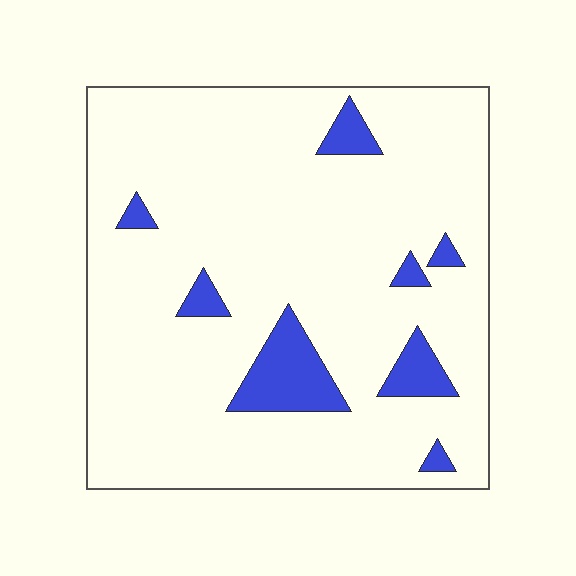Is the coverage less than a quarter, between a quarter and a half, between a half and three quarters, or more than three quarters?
Less than a quarter.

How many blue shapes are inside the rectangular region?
8.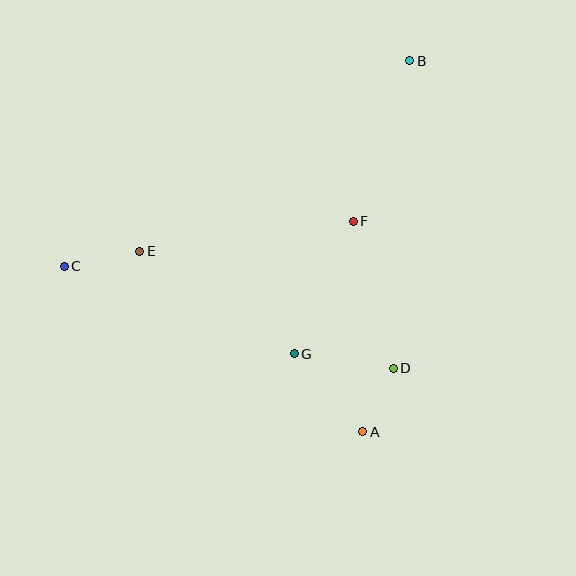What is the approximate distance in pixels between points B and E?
The distance between B and E is approximately 331 pixels.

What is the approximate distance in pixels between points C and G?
The distance between C and G is approximately 246 pixels.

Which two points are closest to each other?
Points A and D are closest to each other.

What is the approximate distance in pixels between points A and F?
The distance between A and F is approximately 210 pixels.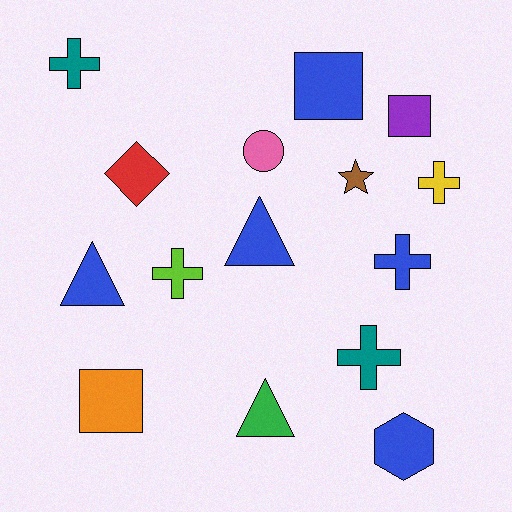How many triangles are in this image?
There are 3 triangles.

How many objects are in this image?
There are 15 objects.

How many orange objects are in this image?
There is 1 orange object.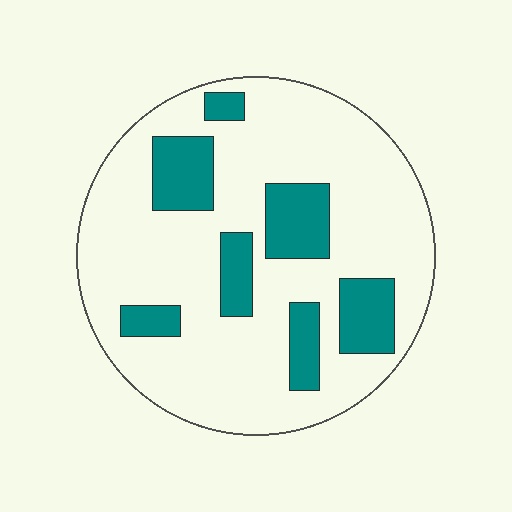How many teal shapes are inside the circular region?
7.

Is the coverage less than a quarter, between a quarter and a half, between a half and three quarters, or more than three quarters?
Less than a quarter.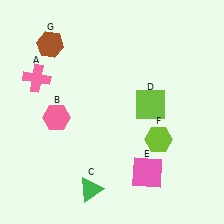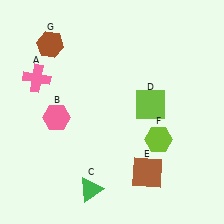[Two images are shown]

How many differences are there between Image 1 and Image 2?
There is 1 difference between the two images.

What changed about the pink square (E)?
In Image 1, E is pink. In Image 2, it changed to brown.